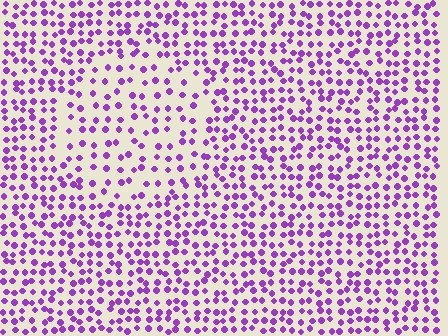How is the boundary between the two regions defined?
The boundary is defined by a change in element density (approximately 1.7x ratio). All elements are the same color, size, and shape.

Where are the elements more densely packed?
The elements are more densely packed outside the circle boundary.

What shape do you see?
I see a circle.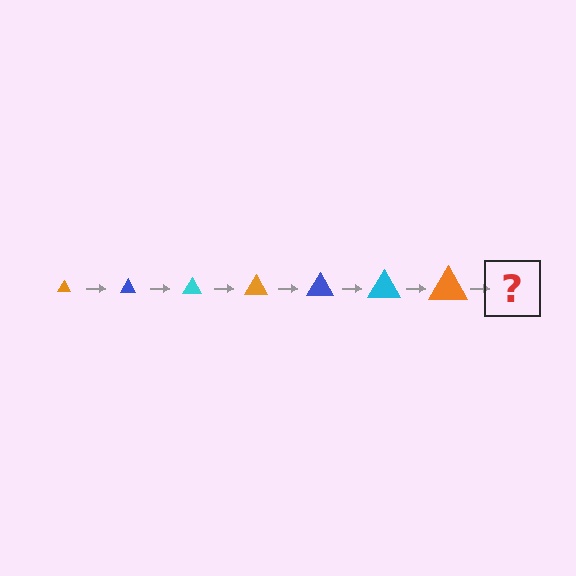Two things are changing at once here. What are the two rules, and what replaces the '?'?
The two rules are that the triangle grows larger each step and the color cycles through orange, blue, and cyan. The '?' should be a blue triangle, larger than the previous one.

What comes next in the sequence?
The next element should be a blue triangle, larger than the previous one.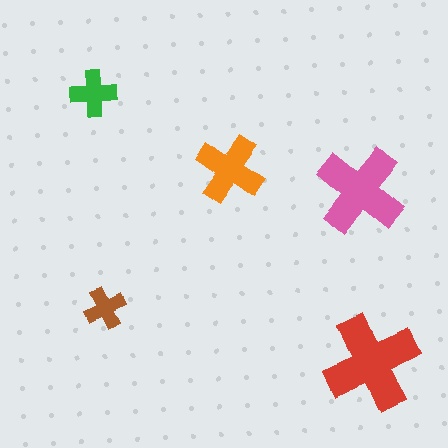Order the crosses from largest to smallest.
the red one, the pink one, the orange one, the green one, the brown one.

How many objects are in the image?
There are 5 objects in the image.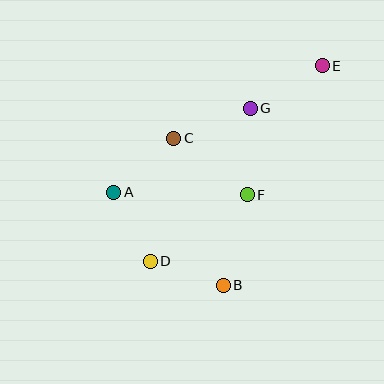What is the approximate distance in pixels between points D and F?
The distance between D and F is approximately 118 pixels.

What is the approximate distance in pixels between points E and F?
The distance between E and F is approximately 149 pixels.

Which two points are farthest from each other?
Points D and E are farthest from each other.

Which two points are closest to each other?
Points B and D are closest to each other.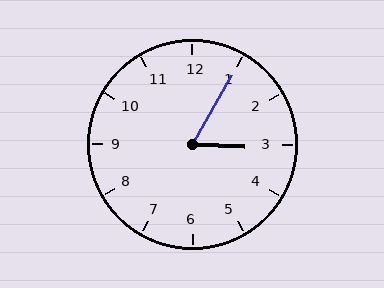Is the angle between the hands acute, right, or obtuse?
It is acute.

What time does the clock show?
3:05.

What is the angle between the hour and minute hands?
Approximately 62 degrees.